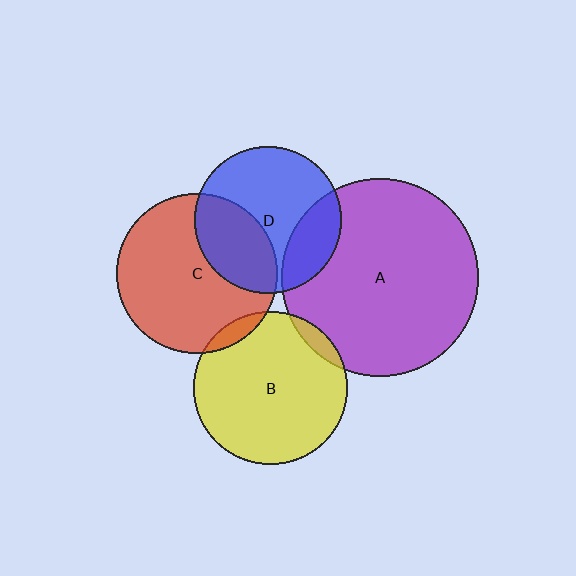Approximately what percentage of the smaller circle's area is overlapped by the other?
Approximately 20%.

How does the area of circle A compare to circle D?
Approximately 1.8 times.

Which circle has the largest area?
Circle A (purple).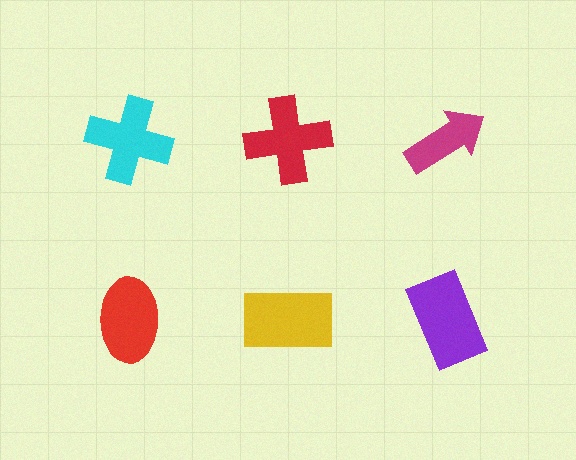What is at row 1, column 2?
A red cross.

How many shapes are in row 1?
3 shapes.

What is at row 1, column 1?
A cyan cross.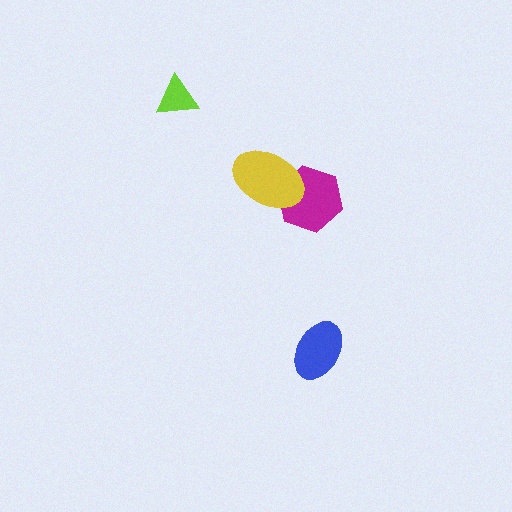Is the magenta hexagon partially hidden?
Yes, it is partially covered by another shape.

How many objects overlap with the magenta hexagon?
1 object overlaps with the magenta hexagon.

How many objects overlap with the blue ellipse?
0 objects overlap with the blue ellipse.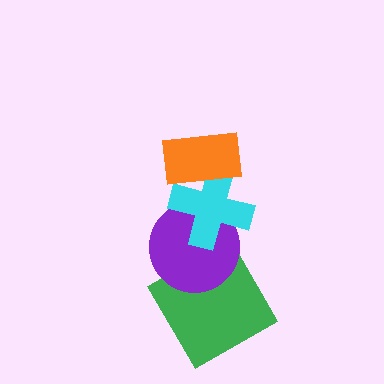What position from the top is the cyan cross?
The cyan cross is 2nd from the top.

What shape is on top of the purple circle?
The cyan cross is on top of the purple circle.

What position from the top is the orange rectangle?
The orange rectangle is 1st from the top.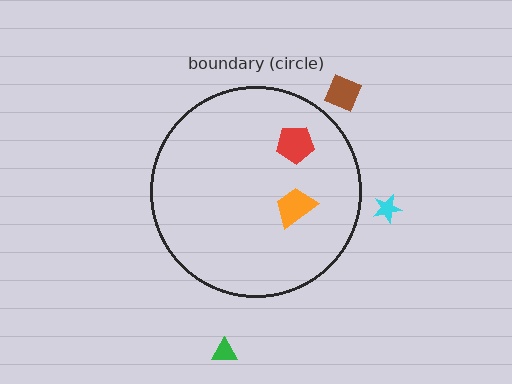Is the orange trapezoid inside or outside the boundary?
Inside.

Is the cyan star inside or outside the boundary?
Outside.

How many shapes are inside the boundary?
2 inside, 3 outside.